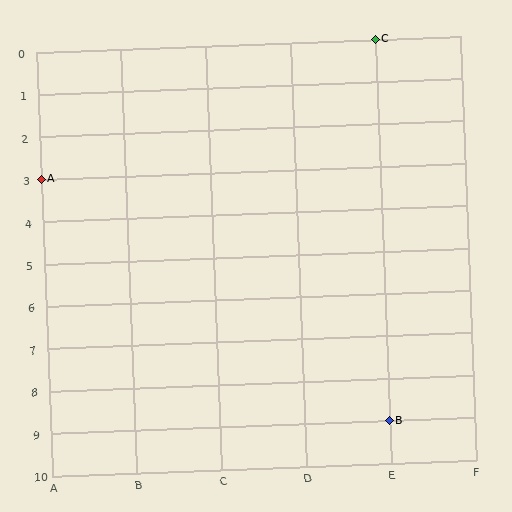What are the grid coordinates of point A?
Point A is at grid coordinates (A, 3).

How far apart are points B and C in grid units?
Points B and C are 9 rows apart.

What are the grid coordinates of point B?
Point B is at grid coordinates (E, 9).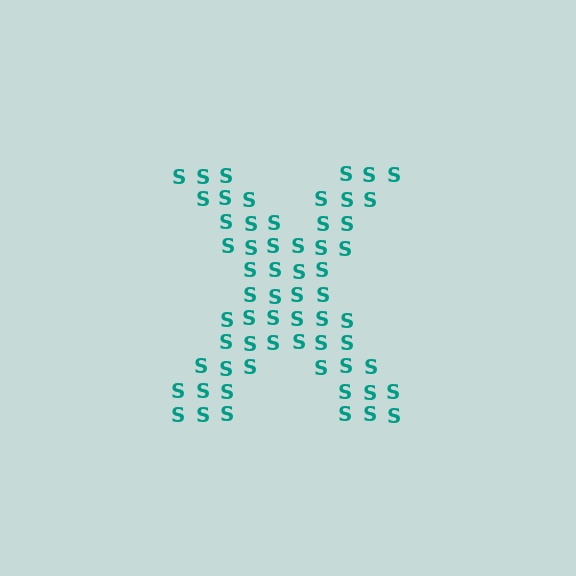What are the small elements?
The small elements are letter S's.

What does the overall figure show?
The overall figure shows the letter X.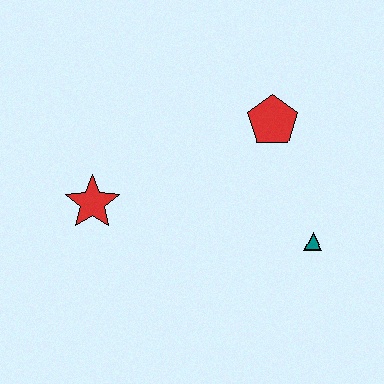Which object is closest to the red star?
The red pentagon is closest to the red star.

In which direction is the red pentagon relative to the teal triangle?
The red pentagon is above the teal triangle.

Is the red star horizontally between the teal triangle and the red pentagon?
No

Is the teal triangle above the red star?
No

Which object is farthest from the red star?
The teal triangle is farthest from the red star.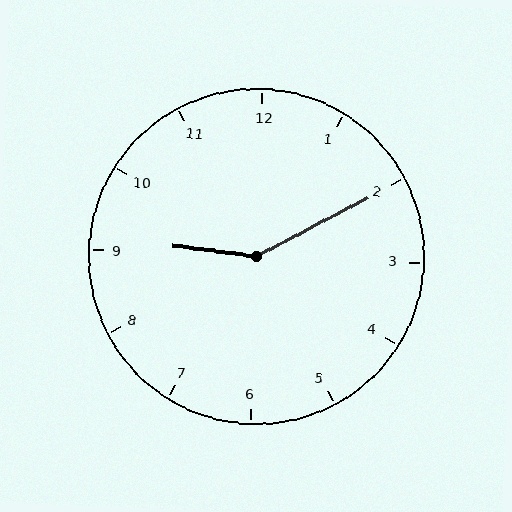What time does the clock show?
9:10.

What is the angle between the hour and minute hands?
Approximately 145 degrees.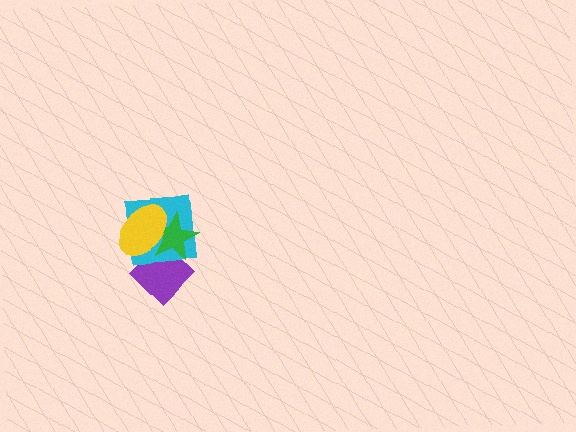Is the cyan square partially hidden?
Yes, it is partially covered by another shape.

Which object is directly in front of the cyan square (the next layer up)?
The green star is directly in front of the cyan square.